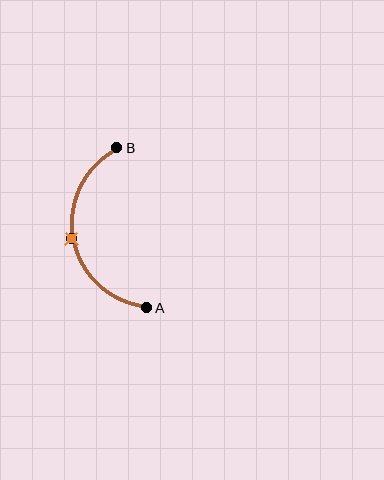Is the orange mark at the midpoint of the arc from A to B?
Yes. The orange mark lies on the arc at equal arc-length from both A and B — it is the arc midpoint.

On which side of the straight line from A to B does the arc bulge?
The arc bulges to the left of the straight line connecting A and B.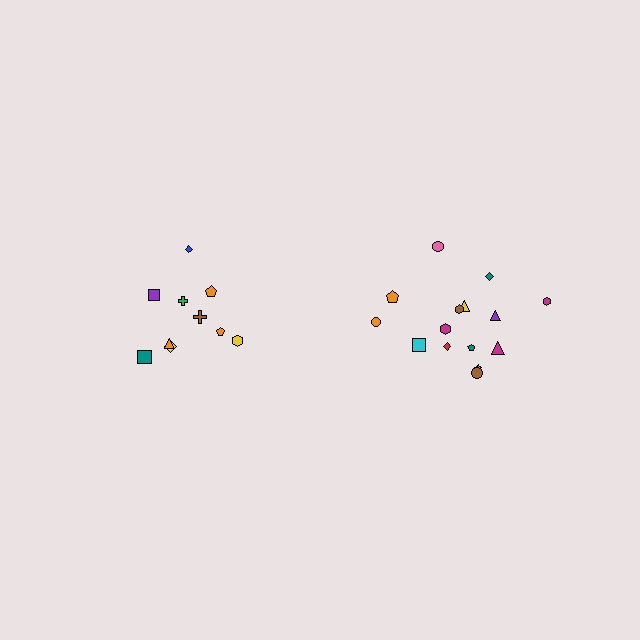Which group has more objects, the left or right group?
The right group.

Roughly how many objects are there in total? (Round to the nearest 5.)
Roughly 25 objects in total.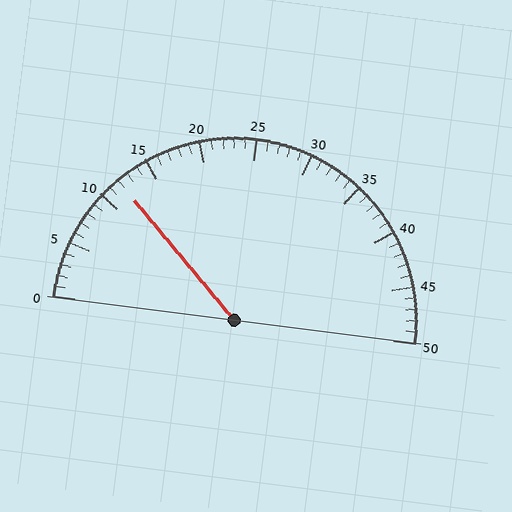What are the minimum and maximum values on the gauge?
The gauge ranges from 0 to 50.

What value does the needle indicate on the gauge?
The needle indicates approximately 12.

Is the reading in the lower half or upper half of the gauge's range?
The reading is in the lower half of the range (0 to 50).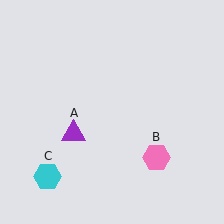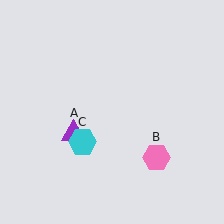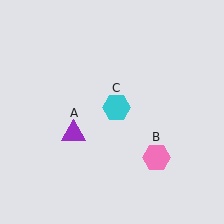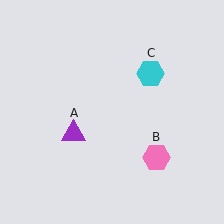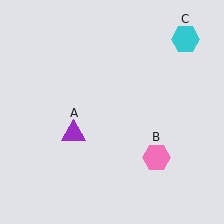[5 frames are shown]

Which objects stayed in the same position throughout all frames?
Purple triangle (object A) and pink hexagon (object B) remained stationary.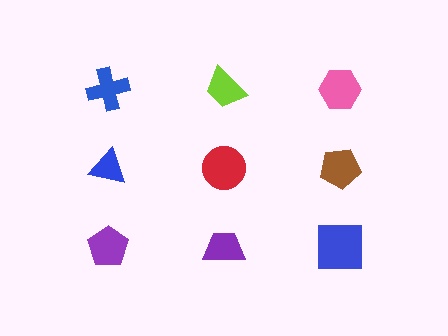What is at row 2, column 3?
A brown pentagon.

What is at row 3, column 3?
A blue square.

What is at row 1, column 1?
A blue cross.